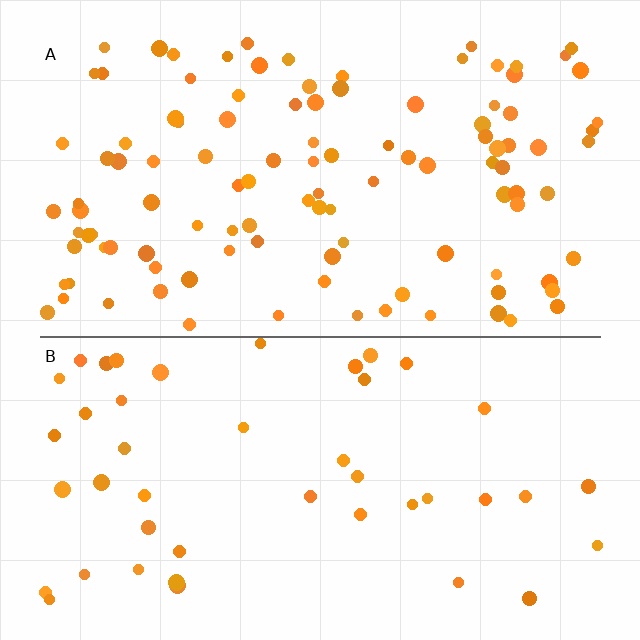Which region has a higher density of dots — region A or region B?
A (the top).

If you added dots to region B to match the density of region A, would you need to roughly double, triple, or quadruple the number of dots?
Approximately double.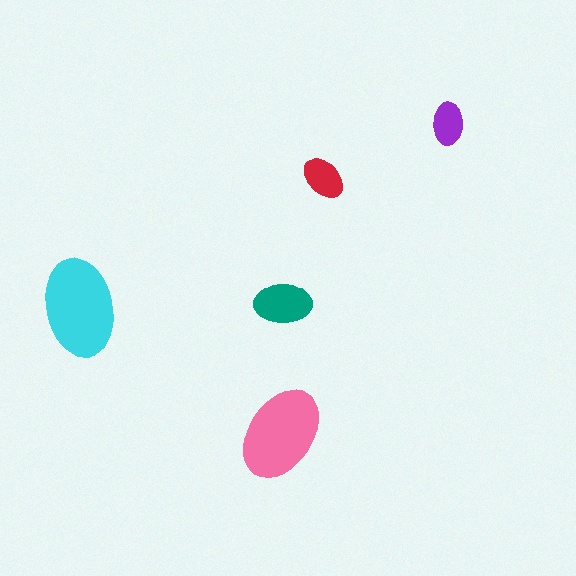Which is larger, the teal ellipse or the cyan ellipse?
The cyan one.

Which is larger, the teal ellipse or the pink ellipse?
The pink one.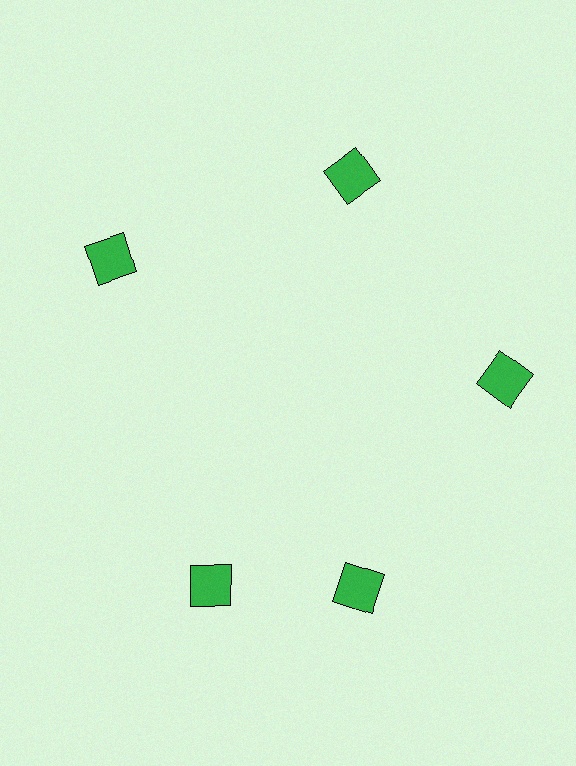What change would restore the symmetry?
The symmetry would be restored by rotating it back into even spacing with its neighbors so that all 5 squares sit at equal angles and equal distance from the center.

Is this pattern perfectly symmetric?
No. The 5 green squares are arranged in a ring, but one element near the 8 o'clock position is rotated out of alignment along the ring, breaking the 5-fold rotational symmetry.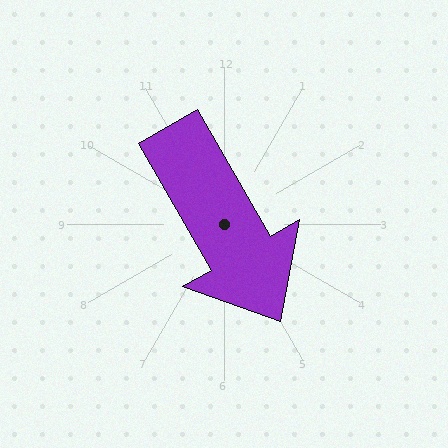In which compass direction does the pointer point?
Southeast.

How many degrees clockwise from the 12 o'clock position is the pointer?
Approximately 150 degrees.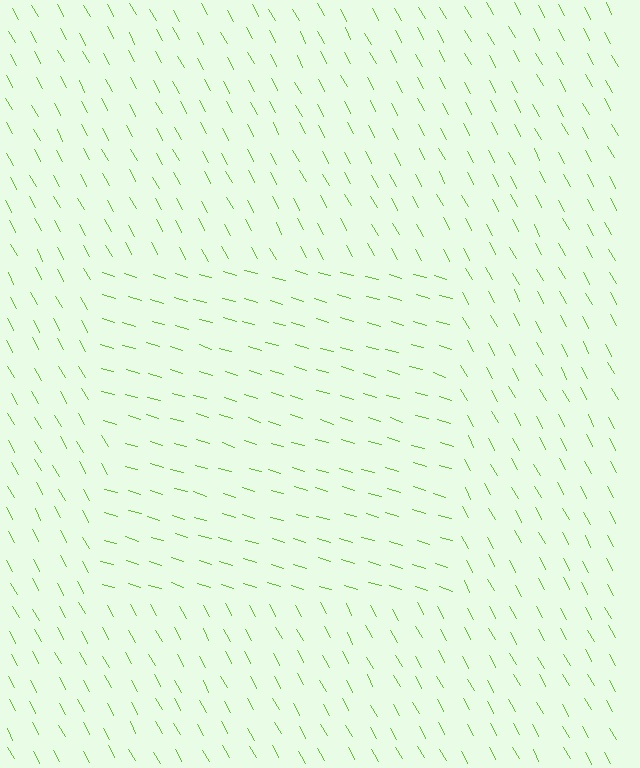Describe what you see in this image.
The image is filled with small lime line segments. A rectangle region in the image has lines oriented differently from the surrounding lines, creating a visible texture boundary.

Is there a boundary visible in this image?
Yes, there is a texture boundary formed by a change in line orientation.